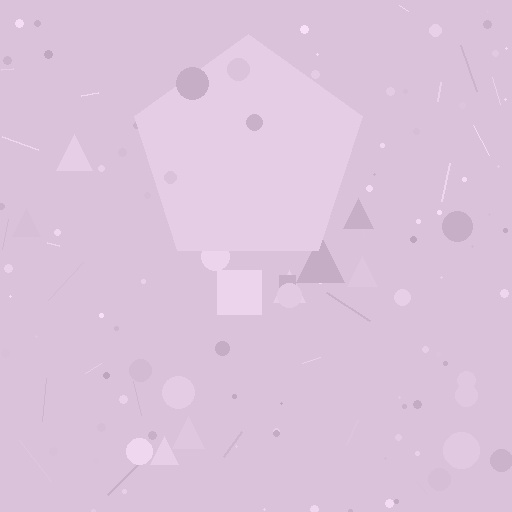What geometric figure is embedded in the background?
A pentagon is embedded in the background.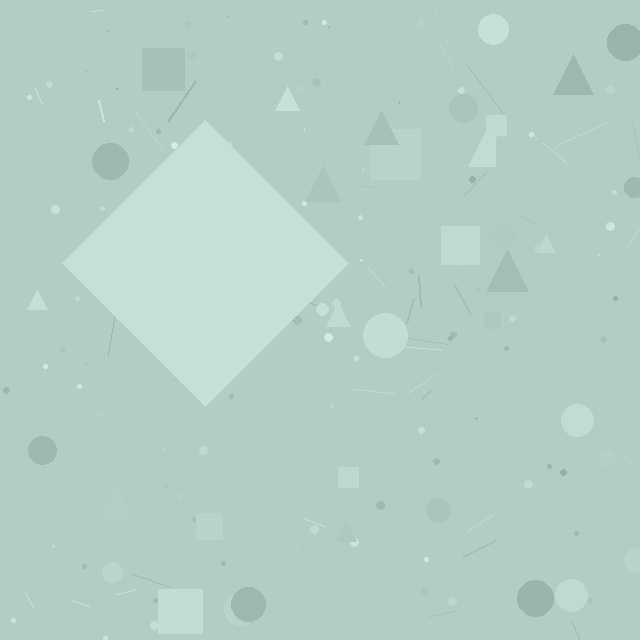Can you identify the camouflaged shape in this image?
The camouflaged shape is a diamond.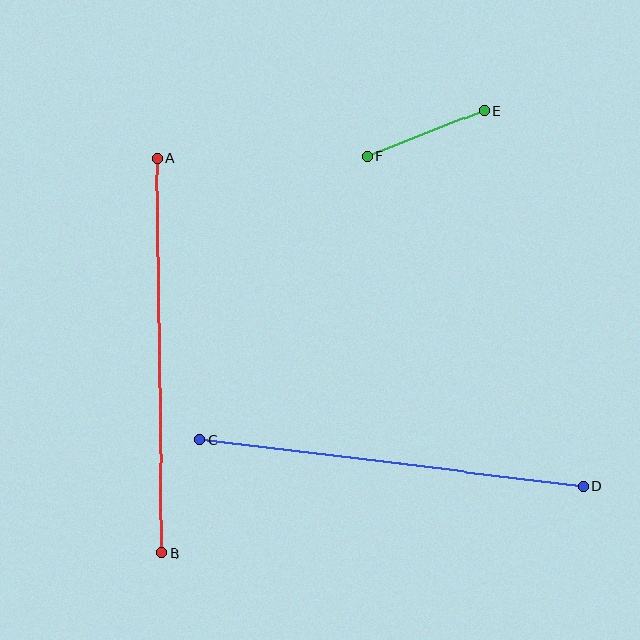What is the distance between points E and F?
The distance is approximately 126 pixels.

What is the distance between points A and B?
The distance is approximately 395 pixels.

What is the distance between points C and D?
The distance is approximately 387 pixels.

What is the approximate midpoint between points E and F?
The midpoint is at approximately (425, 133) pixels.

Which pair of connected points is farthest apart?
Points A and B are farthest apart.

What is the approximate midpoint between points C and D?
The midpoint is at approximately (391, 463) pixels.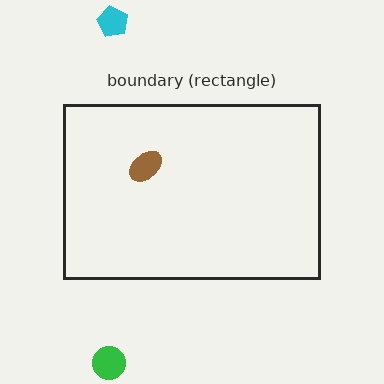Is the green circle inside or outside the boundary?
Outside.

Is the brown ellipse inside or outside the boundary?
Inside.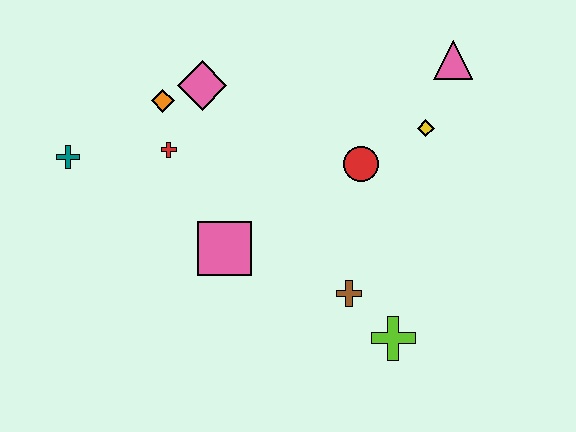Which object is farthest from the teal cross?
The pink triangle is farthest from the teal cross.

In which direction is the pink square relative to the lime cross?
The pink square is to the left of the lime cross.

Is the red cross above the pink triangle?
No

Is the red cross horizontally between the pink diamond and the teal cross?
Yes